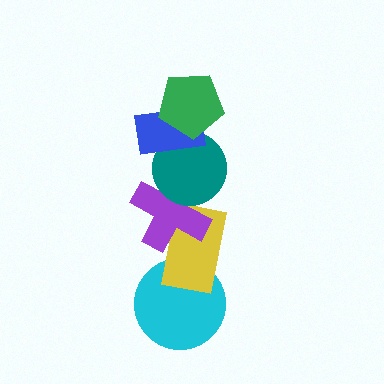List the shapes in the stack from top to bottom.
From top to bottom: the green pentagon, the blue rectangle, the teal circle, the purple cross, the yellow rectangle, the cyan circle.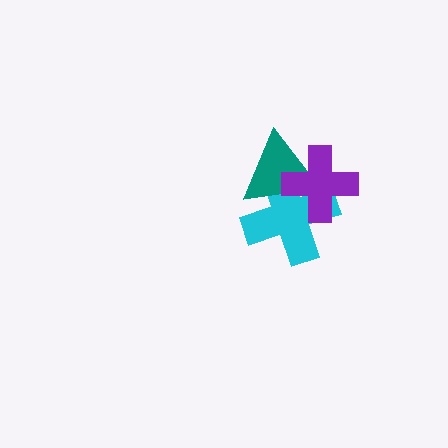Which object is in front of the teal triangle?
The purple cross is in front of the teal triangle.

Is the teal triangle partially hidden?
Yes, it is partially covered by another shape.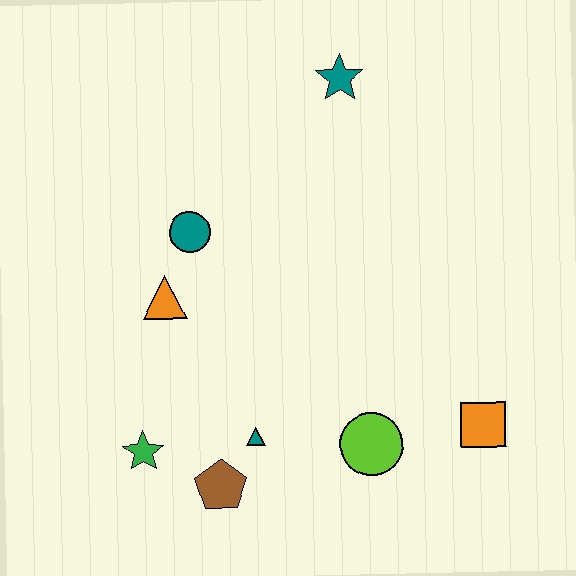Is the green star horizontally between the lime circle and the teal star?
No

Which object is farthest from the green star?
The teal star is farthest from the green star.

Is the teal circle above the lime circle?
Yes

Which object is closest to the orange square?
The lime circle is closest to the orange square.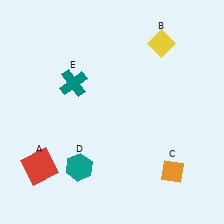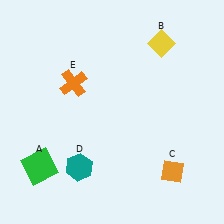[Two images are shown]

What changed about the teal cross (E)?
In Image 1, E is teal. In Image 2, it changed to orange.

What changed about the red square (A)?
In Image 1, A is red. In Image 2, it changed to green.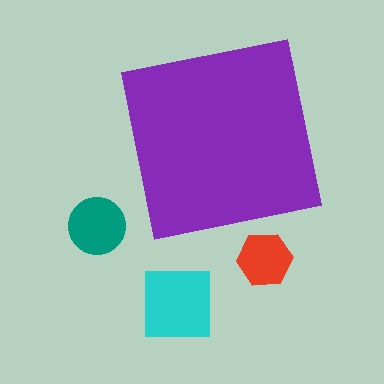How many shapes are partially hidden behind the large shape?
0 shapes are partially hidden.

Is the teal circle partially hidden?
No, the teal circle is fully visible.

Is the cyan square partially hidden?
No, the cyan square is fully visible.